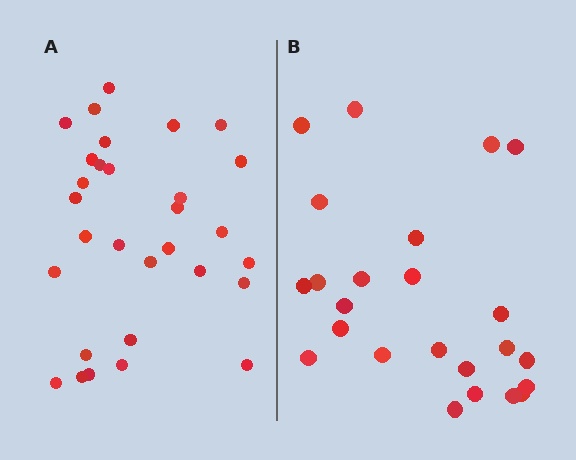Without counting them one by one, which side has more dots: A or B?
Region A (the left region) has more dots.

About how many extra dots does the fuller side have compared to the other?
Region A has about 6 more dots than region B.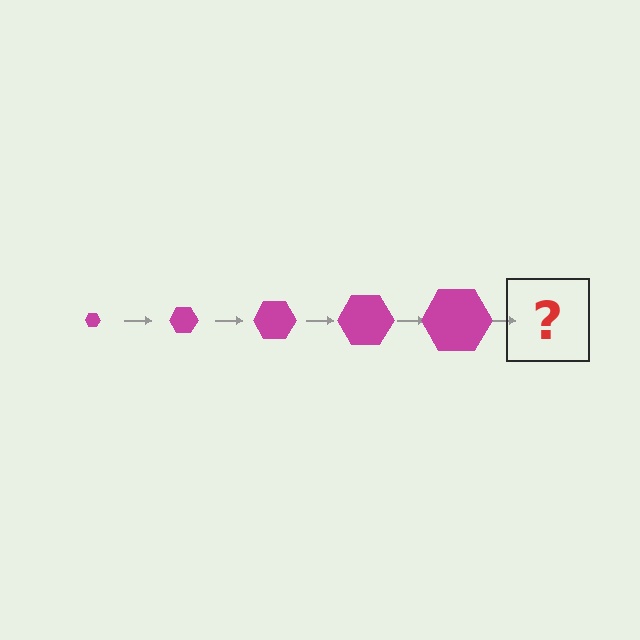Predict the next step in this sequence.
The next step is a magenta hexagon, larger than the previous one.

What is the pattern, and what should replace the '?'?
The pattern is that the hexagon gets progressively larger each step. The '?' should be a magenta hexagon, larger than the previous one.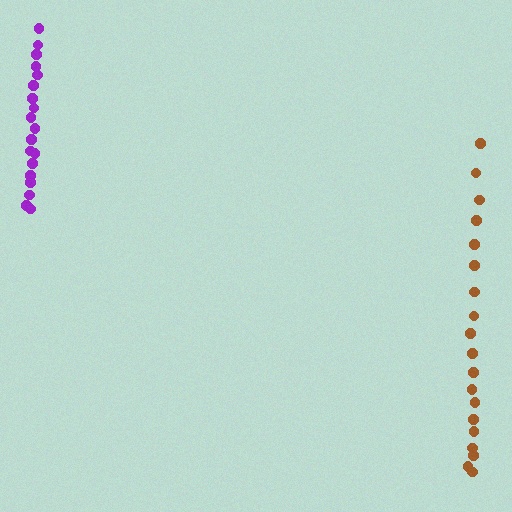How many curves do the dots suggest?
There are 2 distinct paths.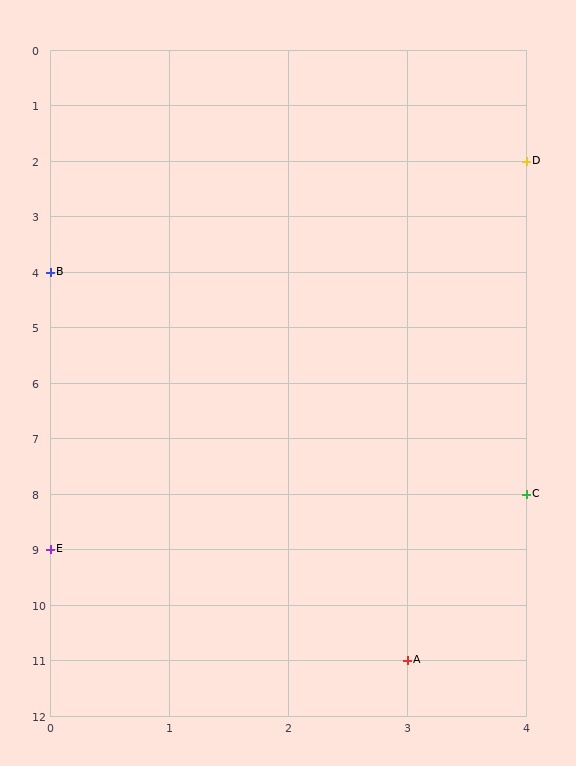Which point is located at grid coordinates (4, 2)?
Point D is at (4, 2).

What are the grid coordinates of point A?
Point A is at grid coordinates (3, 11).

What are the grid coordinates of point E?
Point E is at grid coordinates (0, 9).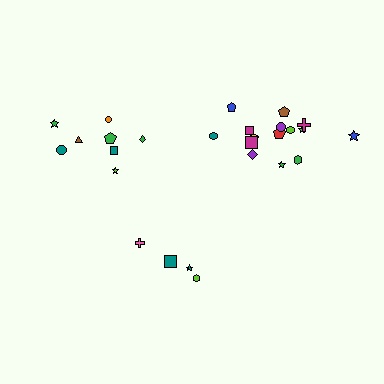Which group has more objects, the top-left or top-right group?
The top-right group.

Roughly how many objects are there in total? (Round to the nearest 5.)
Roughly 25 objects in total.